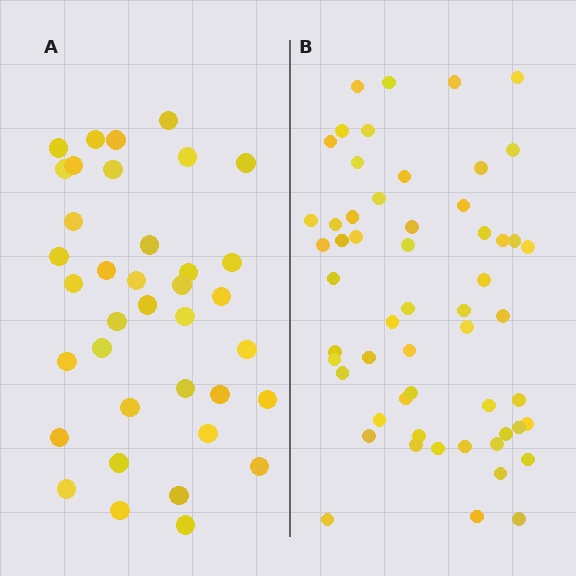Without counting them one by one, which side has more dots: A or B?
Region B (the right region) has more dots.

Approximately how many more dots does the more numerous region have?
Region B has approximately 20 more dots than region A.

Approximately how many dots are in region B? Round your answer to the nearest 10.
About 60 dots. (The exact count is 56, which rounds to 60.)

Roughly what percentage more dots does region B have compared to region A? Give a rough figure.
About 50% more.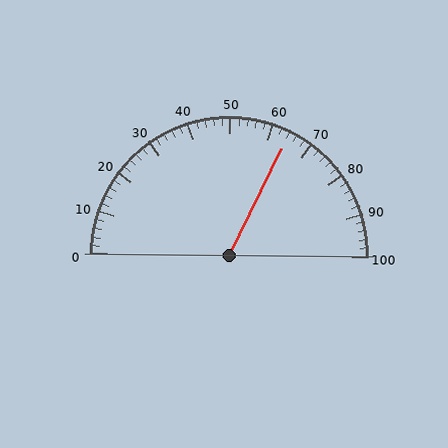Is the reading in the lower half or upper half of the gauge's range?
The reading is in the upper half of the range (0 to 100).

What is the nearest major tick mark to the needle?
The nearest major tick mark is 60.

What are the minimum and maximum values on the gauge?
The gauge ranges from 0 to 100.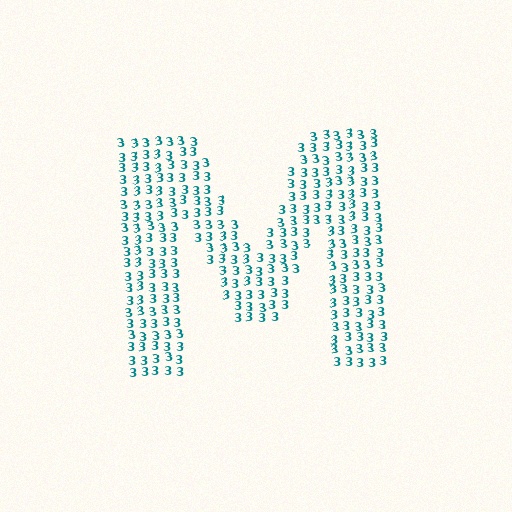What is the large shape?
The large shape is the letter M.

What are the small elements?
The small elements are digit 3's.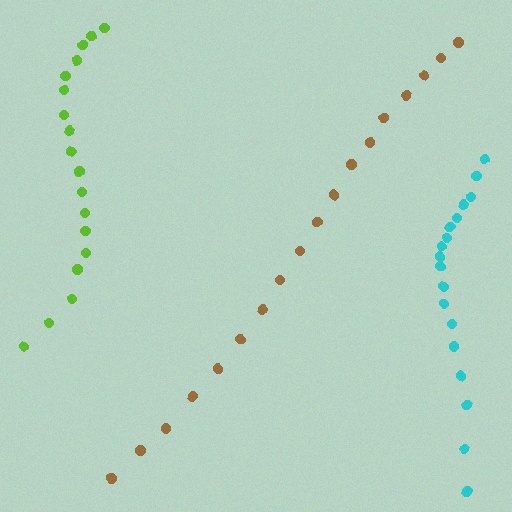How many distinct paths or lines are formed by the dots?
There are 3 distinct paths.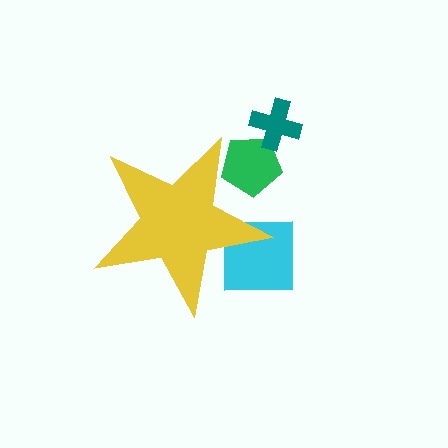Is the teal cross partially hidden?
No, the teal cross is fully visible.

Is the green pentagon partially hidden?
Yes, the green pentagon is partially hidden behind the yellow star.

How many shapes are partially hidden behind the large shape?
2 shapes are partially hidden.